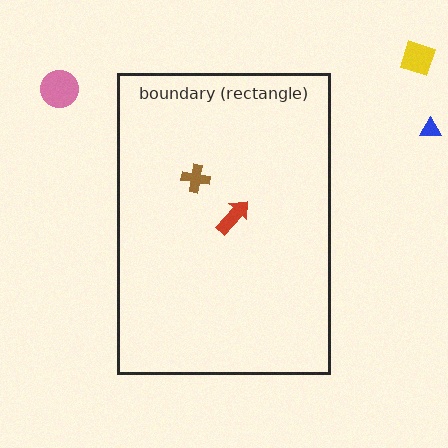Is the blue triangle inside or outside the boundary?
Outside.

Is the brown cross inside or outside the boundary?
Inside.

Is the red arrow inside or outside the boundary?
Inside.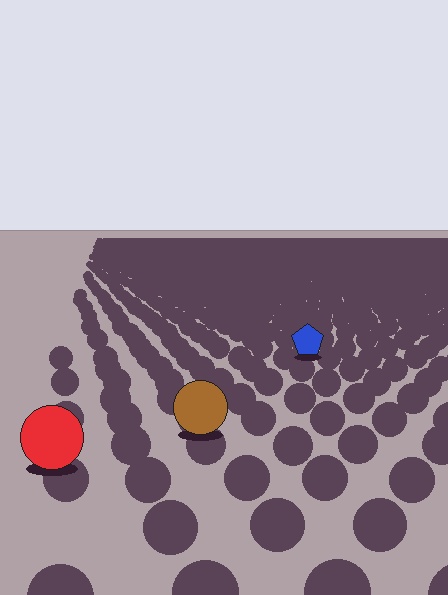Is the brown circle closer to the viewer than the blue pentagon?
Yes. The brown circle is closer — you can tell from the texture gradient: the ground texture is coarser near it.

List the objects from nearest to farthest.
From nearest to farthest: the red circle, the brown circle, the blue pentagon.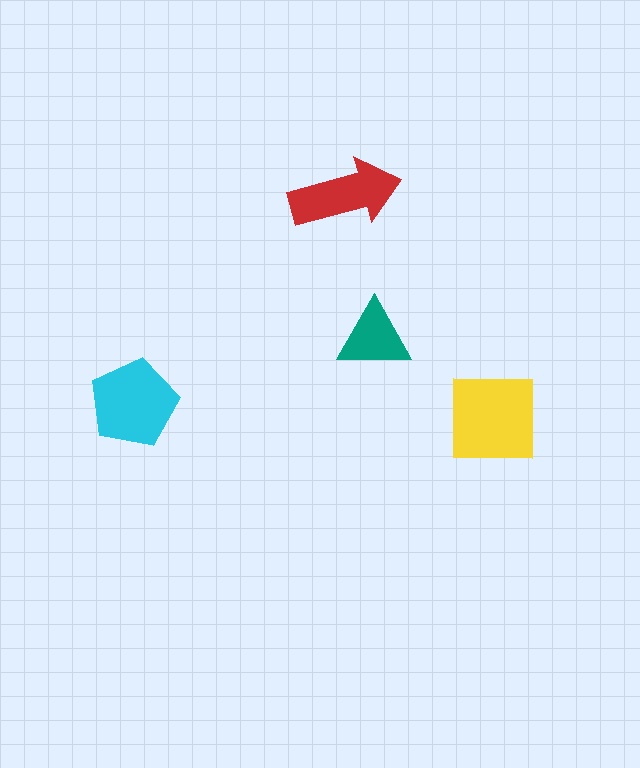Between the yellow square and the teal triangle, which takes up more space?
The yellow square.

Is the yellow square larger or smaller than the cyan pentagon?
Larger.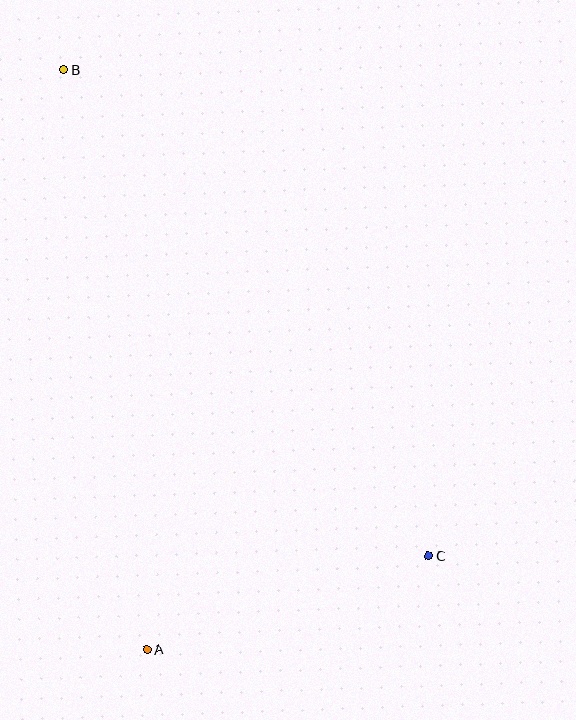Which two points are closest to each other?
Points A and C are closest to each other.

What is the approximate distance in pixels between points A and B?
The distance between A and B is approximately 586 pixels.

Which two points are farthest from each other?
Points B and C are farthest from each other.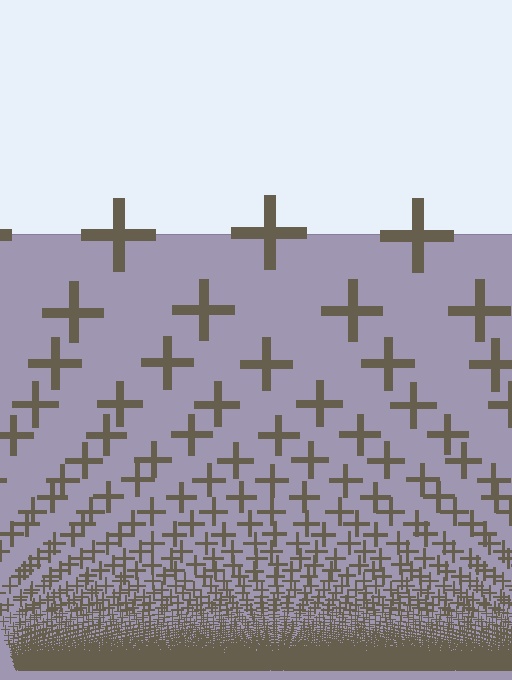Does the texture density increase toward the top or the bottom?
Density increases toward the bottom.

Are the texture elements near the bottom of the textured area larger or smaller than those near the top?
Smaller. The gradient is inverted — elements near the bottom are smaller and denser.